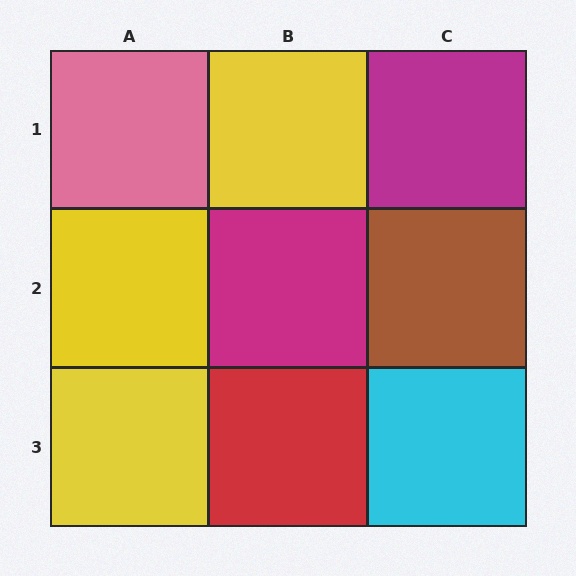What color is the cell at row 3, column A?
Yellow.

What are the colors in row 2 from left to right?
Yellow, magenta, brown.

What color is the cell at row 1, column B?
Yellow.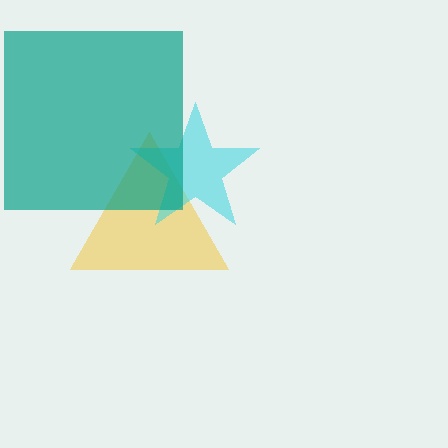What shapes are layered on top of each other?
The layered shapes are: a yellow triangle, a cyan star, a teal square.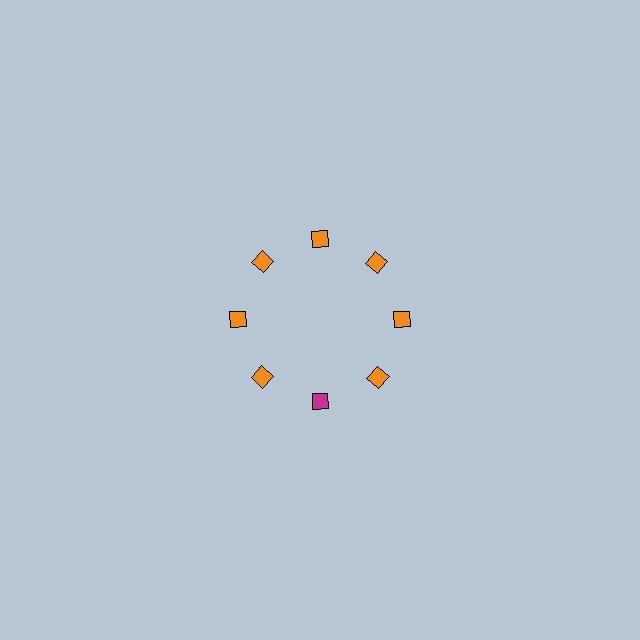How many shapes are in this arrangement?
There are 8 shapes arranged in a ring pattern.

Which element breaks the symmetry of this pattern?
The magenta diamond at roughly the 6 o'clock position breaks the symmetry. All other shapes are orange diamonds.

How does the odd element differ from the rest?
It has a different color: magenta instead of orange.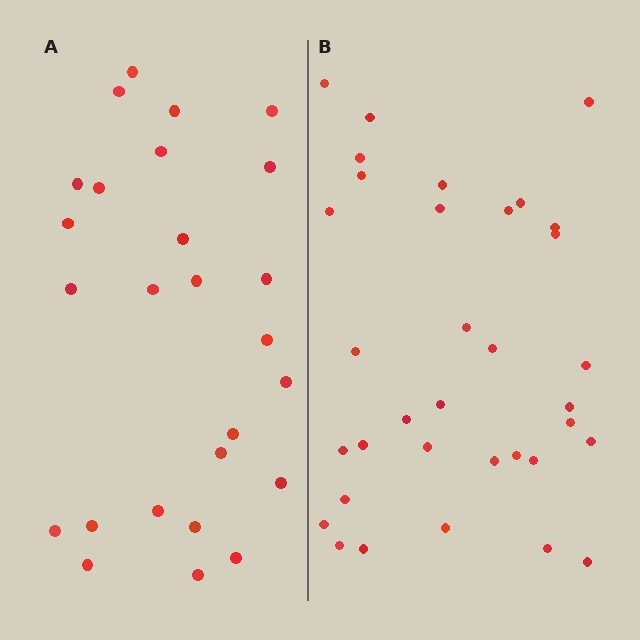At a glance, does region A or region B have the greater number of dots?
Region B (the right region) has more dots.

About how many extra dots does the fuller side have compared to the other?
Region B has roughly 8 or so more dots than region A.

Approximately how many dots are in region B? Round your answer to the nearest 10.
About 30 dots. (The exact count is 34, which rounds to 30.)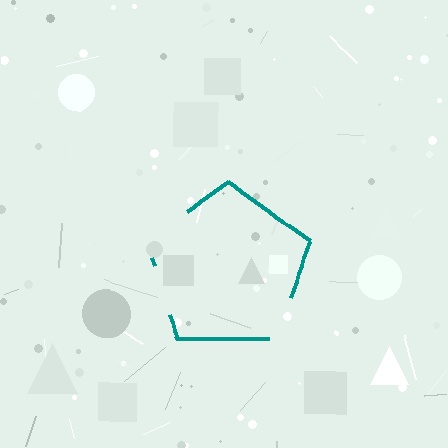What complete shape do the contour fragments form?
The contour fragments form a pentagon.